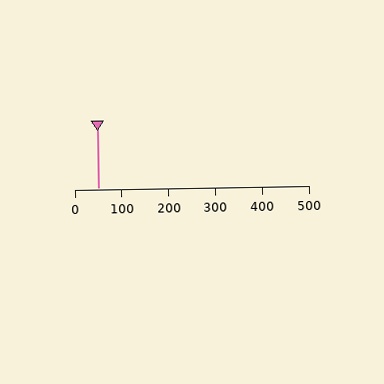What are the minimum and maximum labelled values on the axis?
The axis runs from 0 to 500.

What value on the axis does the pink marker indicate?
The marker indicates approximately 50.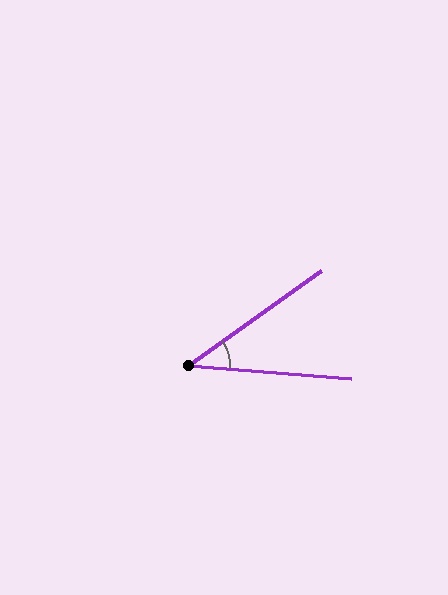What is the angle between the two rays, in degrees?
Approximately 40 degrees.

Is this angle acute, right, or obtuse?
It is acute.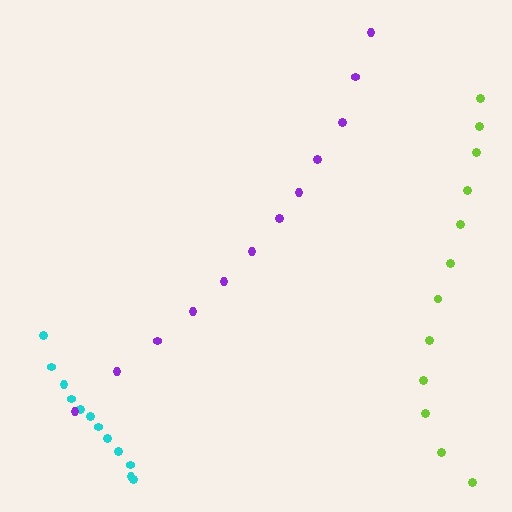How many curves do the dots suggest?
There are 3 distinct paths.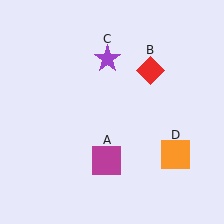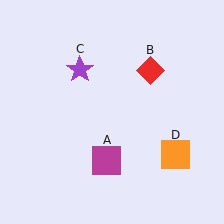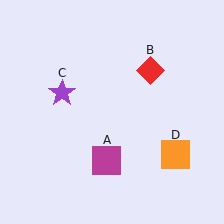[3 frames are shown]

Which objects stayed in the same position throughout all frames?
Magenta square (object A) and red diamond (object B) and orange square (object D) remained stationary.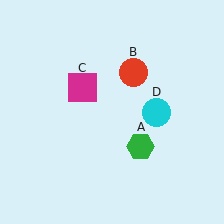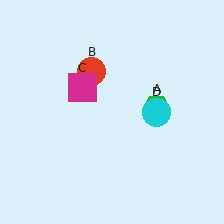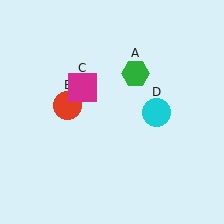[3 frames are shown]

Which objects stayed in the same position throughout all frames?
Magenta square (object C) and cyan circle (object D) remained stationary.